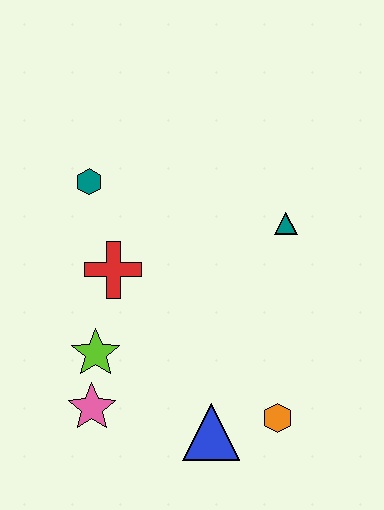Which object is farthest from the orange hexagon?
The teal hexagon is farthest from the orange hexagon.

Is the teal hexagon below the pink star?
No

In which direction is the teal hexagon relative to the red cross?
The teal hexagon is above the red cross.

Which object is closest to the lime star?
The pink star is closest to the lime star.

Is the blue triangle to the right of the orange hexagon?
No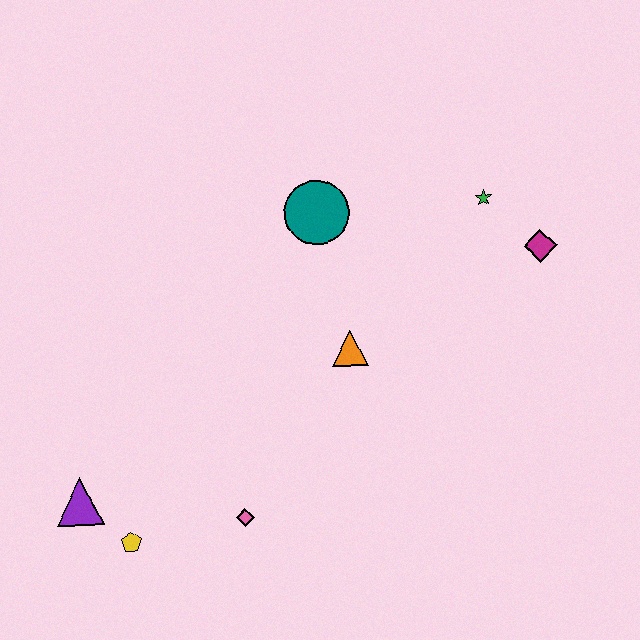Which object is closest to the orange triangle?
The teal circle is closest to the orange triangle.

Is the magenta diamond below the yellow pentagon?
No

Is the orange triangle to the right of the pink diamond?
Yes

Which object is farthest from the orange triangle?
The purple triangle is farthest from the orange triangle.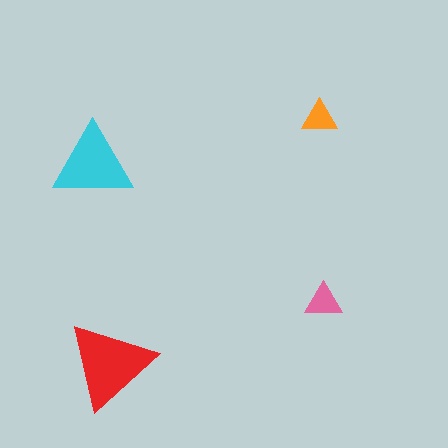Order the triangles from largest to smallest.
the red one, the cyan one, the pink one, the orange one.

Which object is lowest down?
The red triangle is bottommost.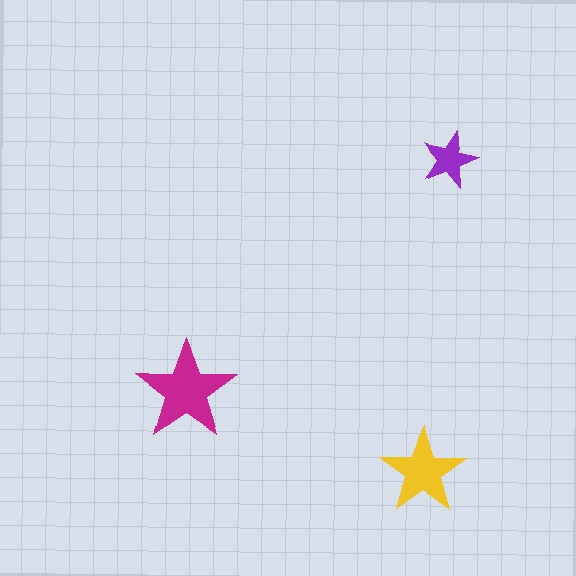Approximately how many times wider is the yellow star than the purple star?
About 1.5 times wider.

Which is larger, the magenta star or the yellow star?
The magenta one.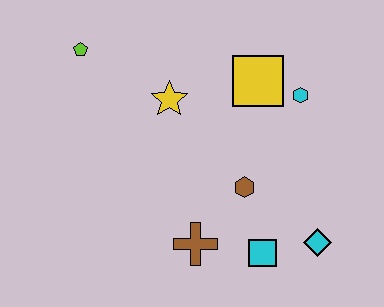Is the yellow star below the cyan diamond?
No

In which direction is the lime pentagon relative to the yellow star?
The lime pentagon is to the left of the yellow star.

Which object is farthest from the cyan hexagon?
The lime pentagon is farthest from the cyan hexagon.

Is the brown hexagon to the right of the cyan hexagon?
No